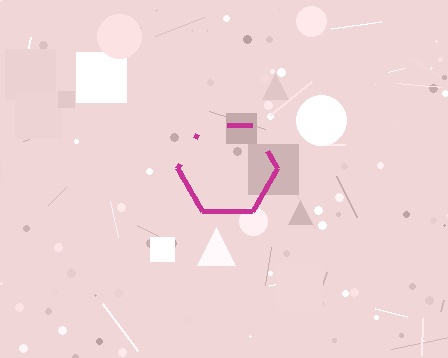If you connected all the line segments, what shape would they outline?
They would outline a hexagon.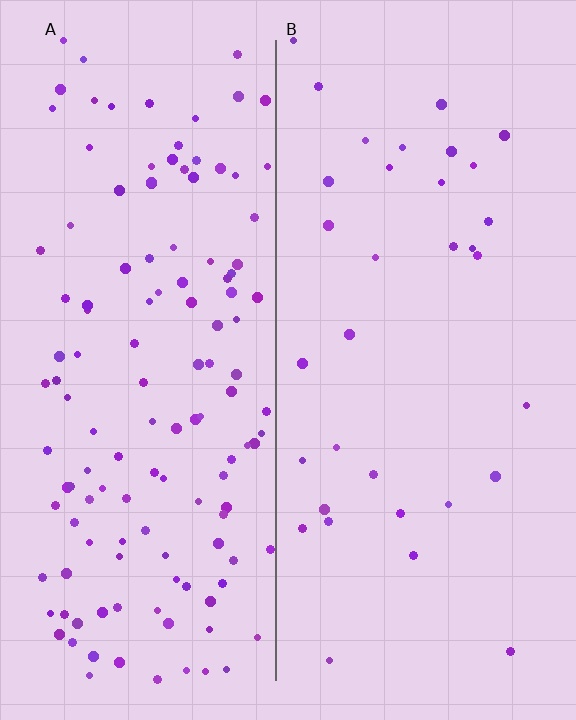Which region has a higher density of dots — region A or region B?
A (the left).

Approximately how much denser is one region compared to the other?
Approximately 3.9× — region A over region B.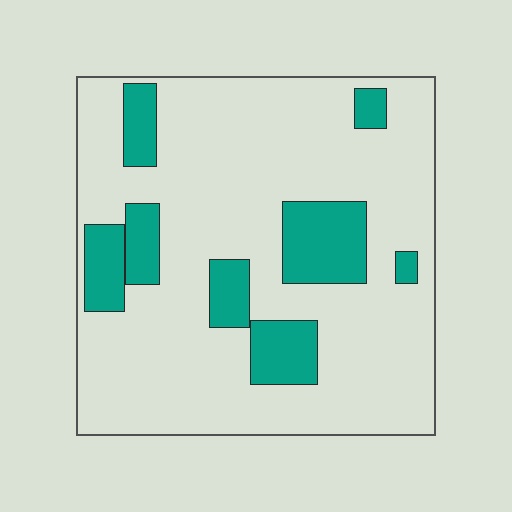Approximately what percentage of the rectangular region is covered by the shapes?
Approximately 20%.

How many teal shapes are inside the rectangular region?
8.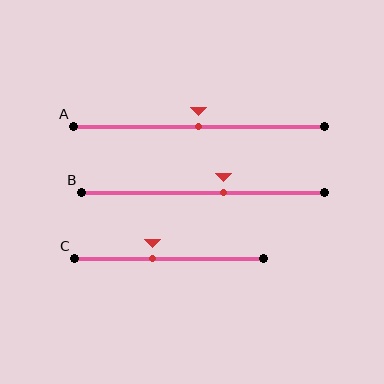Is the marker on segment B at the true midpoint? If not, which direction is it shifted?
No, the marker on segment B is shifted to the right by about 8% of the segment length.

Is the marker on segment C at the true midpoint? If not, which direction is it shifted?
No, the marker on segment C is shifted to the left by about 9% of the segment length.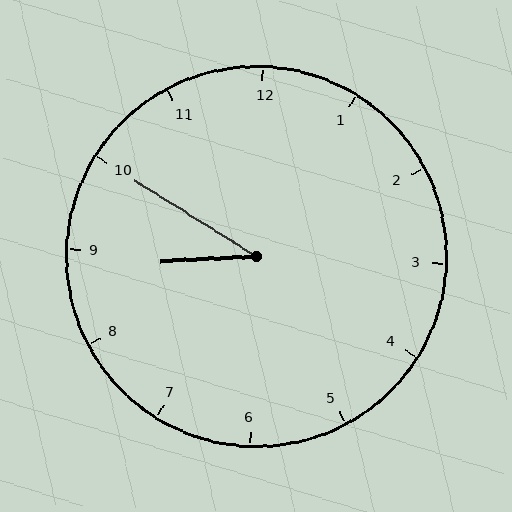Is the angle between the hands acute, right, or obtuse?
It is acute.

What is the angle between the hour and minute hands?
Approximately 35 degrees.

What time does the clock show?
8:50.